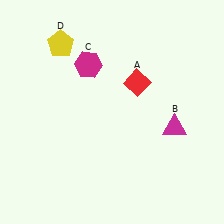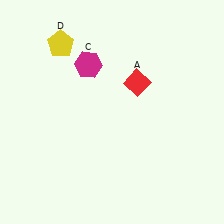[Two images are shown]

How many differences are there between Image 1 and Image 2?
There is 1 difference between the two images.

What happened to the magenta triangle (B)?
The magenta triangle (B) was removed in Image 2. It was in the bottom-right area of Image 1.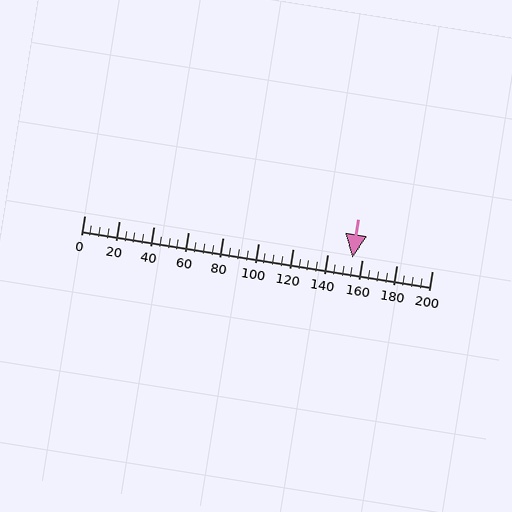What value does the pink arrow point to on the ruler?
The pink arrow points to approximately 154.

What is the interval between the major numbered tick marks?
The major tick marks are spaced 20 units apart.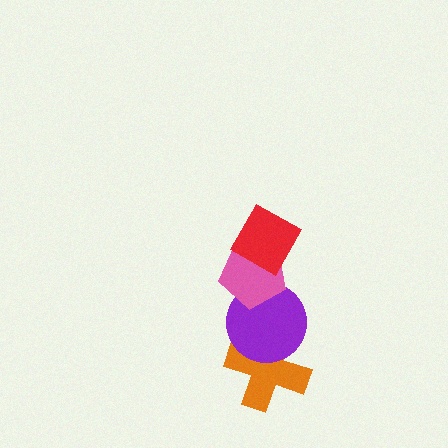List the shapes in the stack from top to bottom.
From top to bottom: the red diamond, the pink pentagon, the purple circle, the orange cross.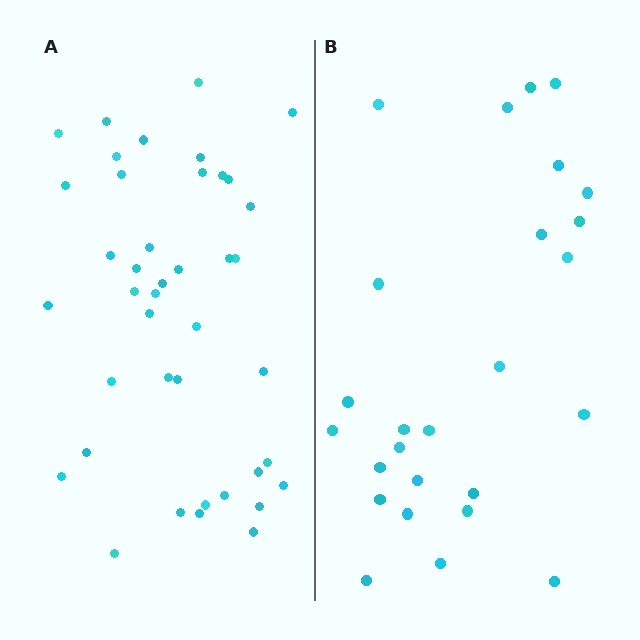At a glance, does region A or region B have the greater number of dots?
Region A (the left region) has more dots.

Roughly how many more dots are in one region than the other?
Region A has approximately 15 more dots than region B.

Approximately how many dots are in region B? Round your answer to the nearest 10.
About 30 dots. (The exact count is 26, which rounds to 30.)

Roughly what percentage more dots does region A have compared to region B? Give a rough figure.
About 60% more.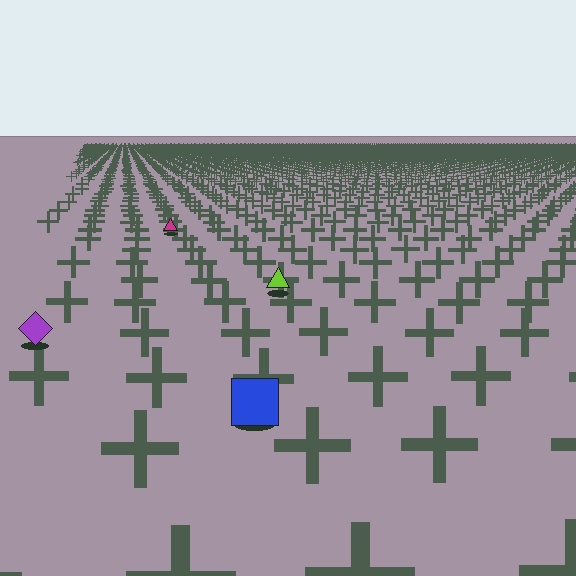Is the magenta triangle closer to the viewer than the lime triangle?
No. The lime triangle is closer — you can tell from the texture gradient: the ground texture is coarser near it.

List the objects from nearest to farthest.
From nearest to farthest: the blue square, the purple diamond, the lime triangle, the magenta triangle.